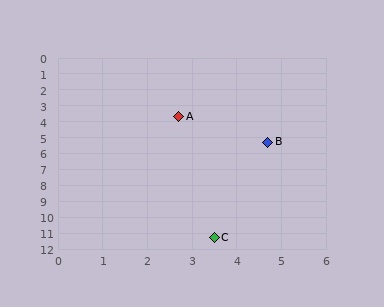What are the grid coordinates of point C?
Point C is at approximately (3.5, 11.3).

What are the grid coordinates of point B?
Point B is at approximately (4.7, 5.3).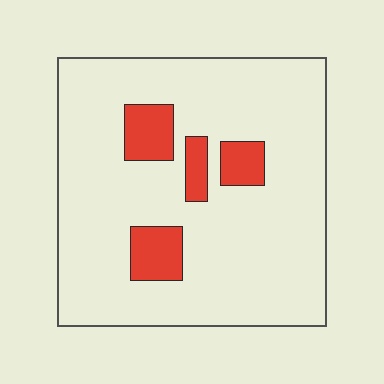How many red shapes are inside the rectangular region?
4.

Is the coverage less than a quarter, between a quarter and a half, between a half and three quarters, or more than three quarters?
Less than a quarter.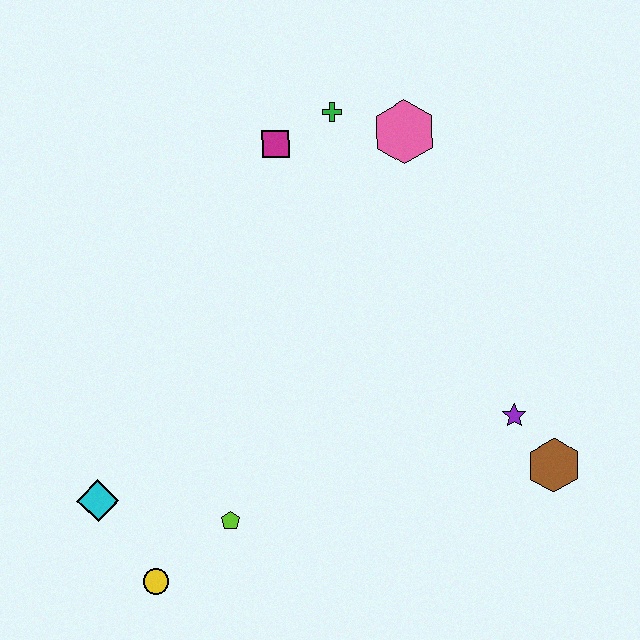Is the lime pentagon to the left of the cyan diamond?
No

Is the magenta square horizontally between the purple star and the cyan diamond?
Yes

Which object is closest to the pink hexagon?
The green cross is closest to the pink hexagon.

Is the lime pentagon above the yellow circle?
Yes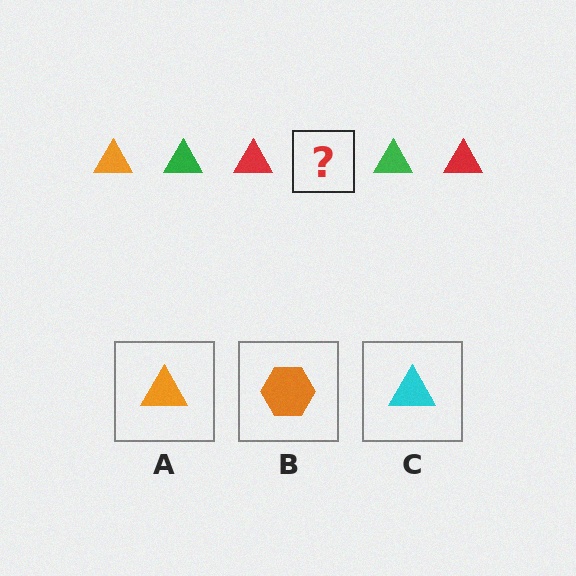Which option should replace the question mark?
Option A.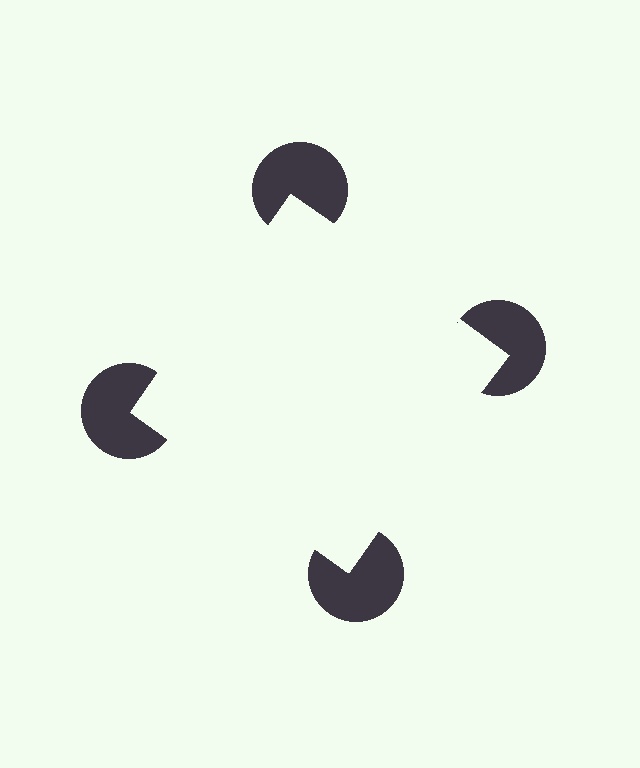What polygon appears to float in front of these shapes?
An illusory square — its edges are inferred from the aligned wedge cuts in the pac-man discs, not physically drawn.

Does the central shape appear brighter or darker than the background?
It typically appears slightly brighter than the background, even though no actual brightness change is drawn.